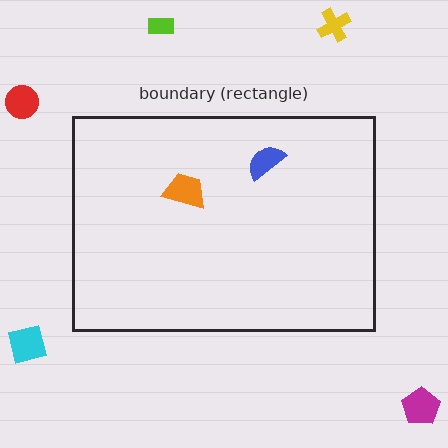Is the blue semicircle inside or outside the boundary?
Inside.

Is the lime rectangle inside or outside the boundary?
Outside.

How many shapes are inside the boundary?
2 inside, 5 outside.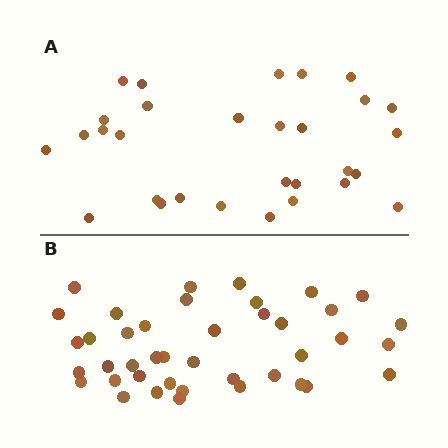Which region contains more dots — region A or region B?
Region B (the bottom region) has more dots.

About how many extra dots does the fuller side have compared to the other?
Region B has roughly 12 or so more dots than region A.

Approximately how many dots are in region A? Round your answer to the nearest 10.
About 30 dots.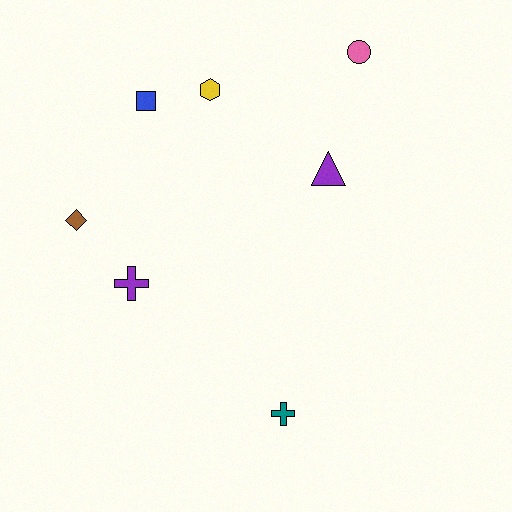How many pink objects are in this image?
There is 1 pink object.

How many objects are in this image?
There are 7 objects.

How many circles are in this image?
There is 1 circle.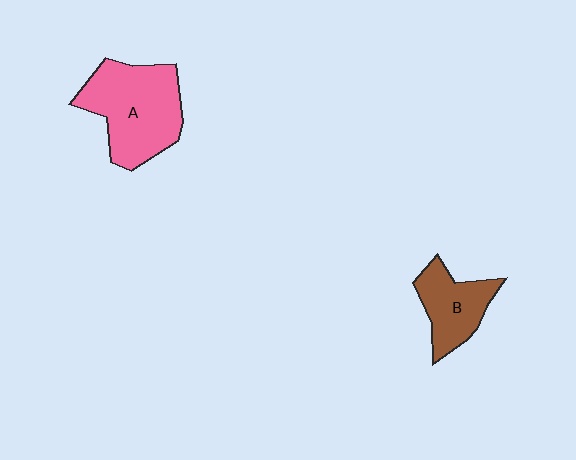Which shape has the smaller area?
Shape B (brown).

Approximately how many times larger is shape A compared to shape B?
Approximately 1.7 times.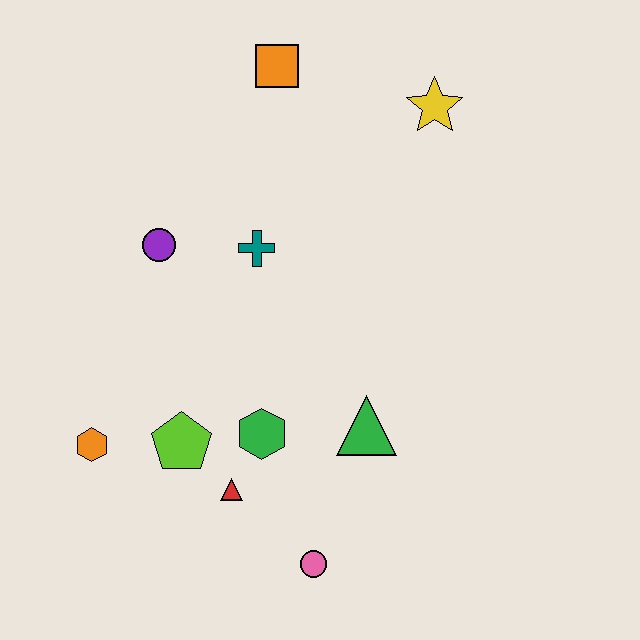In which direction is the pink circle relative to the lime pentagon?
The pink circle is to the right of the lime pentagon.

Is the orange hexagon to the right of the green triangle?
No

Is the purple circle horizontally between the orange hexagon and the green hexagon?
Yes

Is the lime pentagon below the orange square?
Yes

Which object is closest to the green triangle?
The green hexagon is closest to the green triangle.